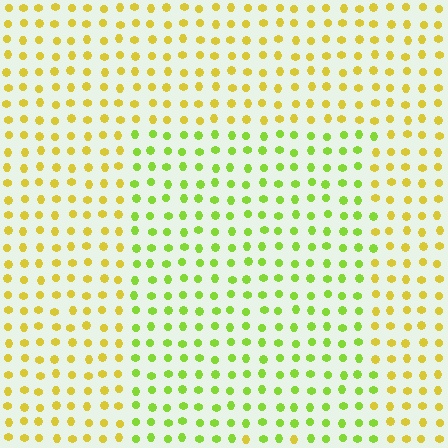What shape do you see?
I see a rectangle.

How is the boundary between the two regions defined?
The boundary is defined purely by a slight shift in hue (about 38 degrees). Spacing, size, and orientation are identical on both sides.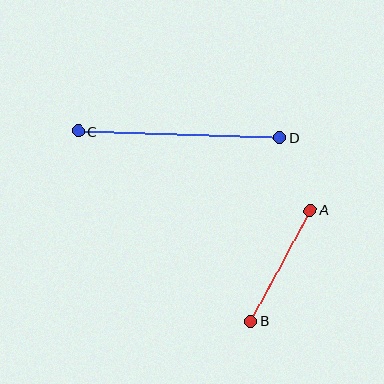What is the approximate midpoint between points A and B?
The midpoint is at approximately (281, 265) pixels.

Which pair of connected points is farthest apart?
Points C and D are farthest apart.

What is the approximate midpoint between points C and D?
The midpoint is at approximately (179, 135) pixels.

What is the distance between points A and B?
The distance is approximately 126 pixels.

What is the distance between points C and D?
The distance is approximately 201 pixels.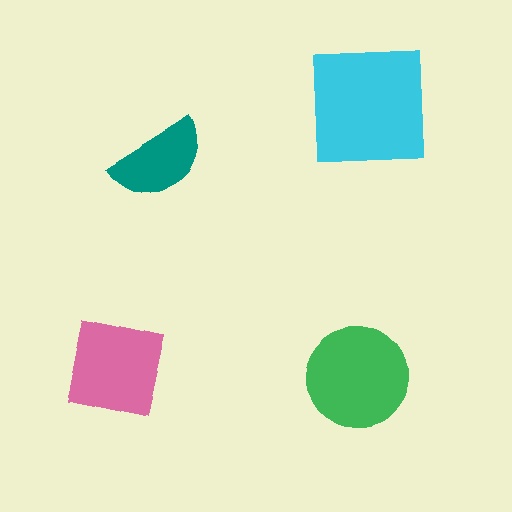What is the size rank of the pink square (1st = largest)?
3rd.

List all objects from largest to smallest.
The cyan square, the green circle, the pink square, the teal semicircle.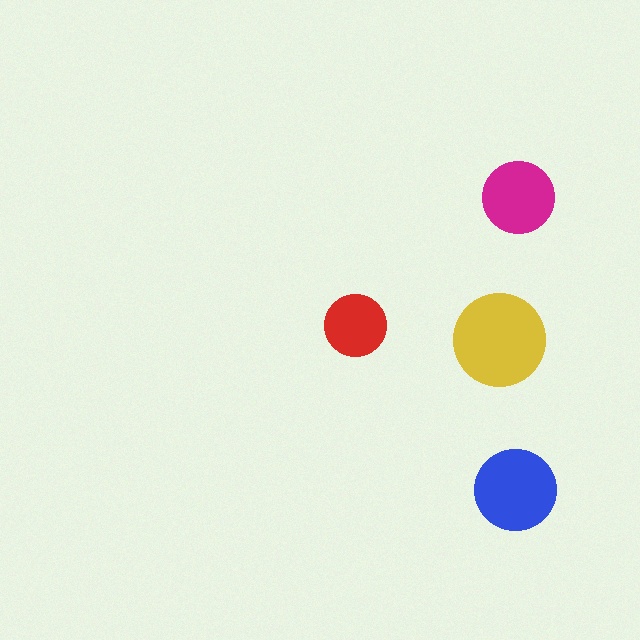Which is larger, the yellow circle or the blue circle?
The yellow one.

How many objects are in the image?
There are 4 objects in the image.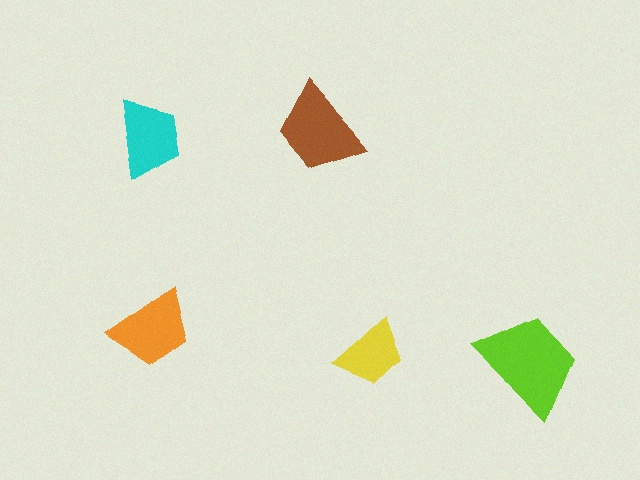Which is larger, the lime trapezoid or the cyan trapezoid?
The lime one.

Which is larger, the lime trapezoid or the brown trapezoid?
The lime one.